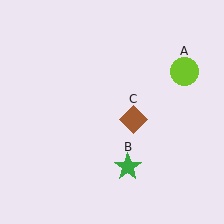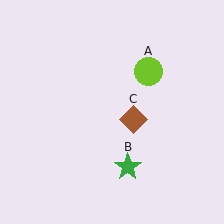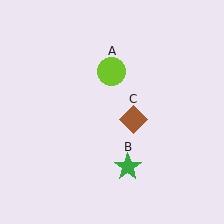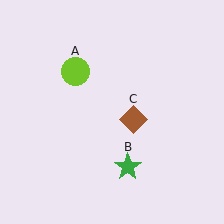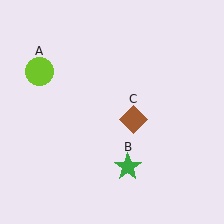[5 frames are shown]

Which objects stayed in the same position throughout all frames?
Green star (object B) and brown diamond (object C) remained stationary.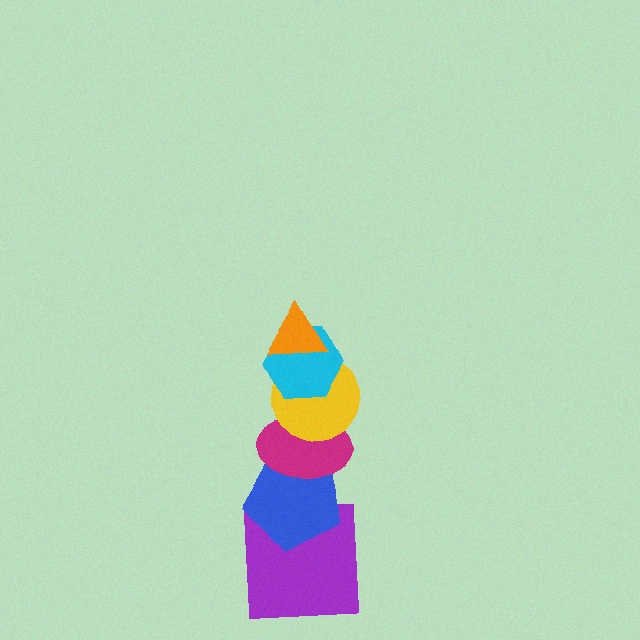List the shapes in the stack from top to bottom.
From top to bottom: the orange triangle, the cyan hexagon, the yellow circle, the magenta ellipse, the blue pentagon, the purple square.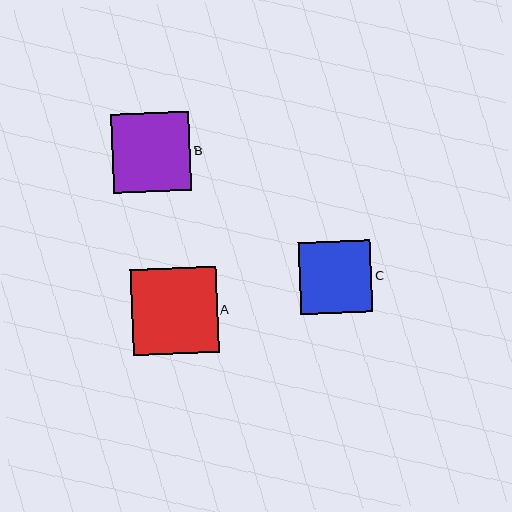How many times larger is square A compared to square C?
Square A is approximately 1.2 times the size of square C.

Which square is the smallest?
Square C is the smallest with a size of approximately 72 pixels.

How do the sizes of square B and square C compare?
Square B and square C are approximately the same size.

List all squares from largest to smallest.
From largest to smallest: A, B, C.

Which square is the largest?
Square A is the largest with a size of approximately 86 pixels.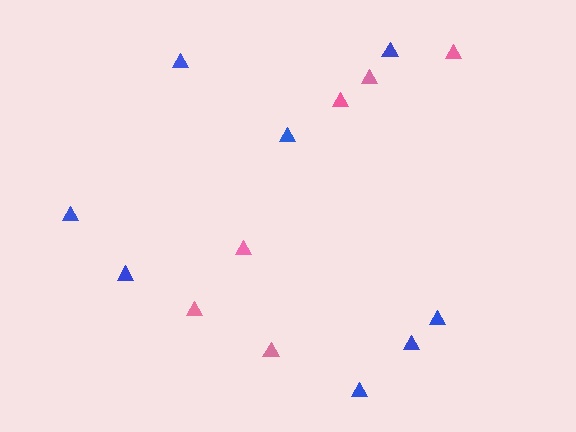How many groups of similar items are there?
There are 2 groups: one group of blue triangles (8) and one group of pink triangles (6).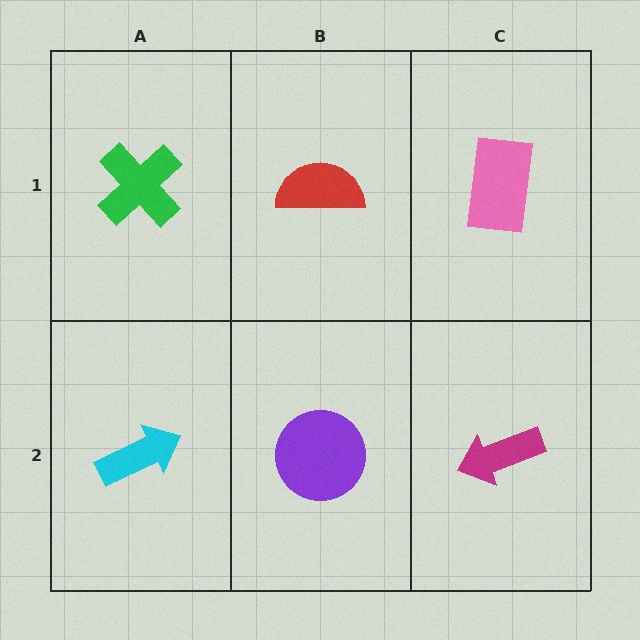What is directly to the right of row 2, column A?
A purple circle.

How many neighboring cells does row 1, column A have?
2.